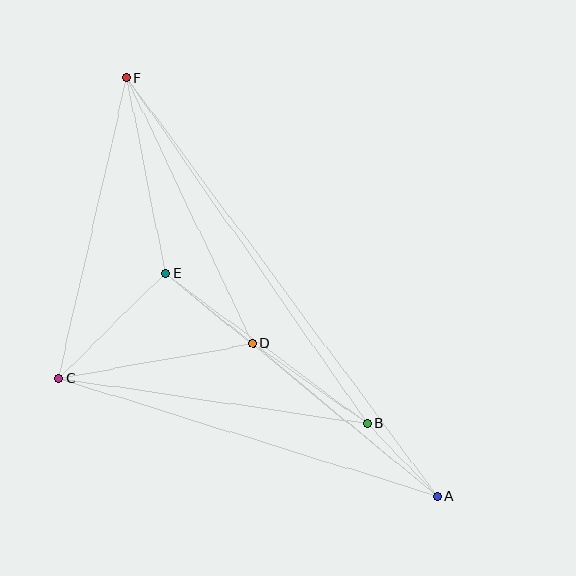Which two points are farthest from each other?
Points A and F are farthest from each other.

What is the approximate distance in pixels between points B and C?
The distance between B and C is approximately 312 pixels.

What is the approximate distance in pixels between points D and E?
The distance between D and E is approximately 112 pixels.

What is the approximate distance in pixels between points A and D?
The distance between A and D is approximately 239 pixels.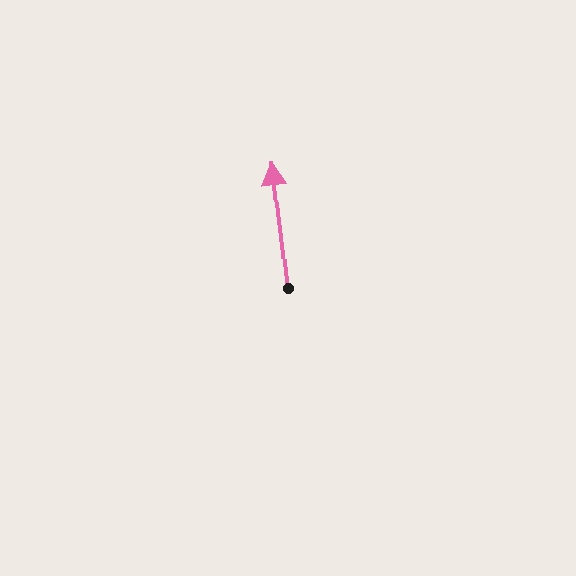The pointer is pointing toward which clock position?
Roughly 12 o'clock.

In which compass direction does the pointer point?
North.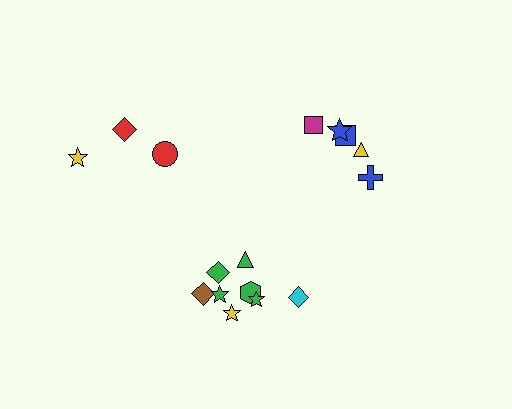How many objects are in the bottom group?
There are 8 objects.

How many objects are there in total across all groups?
There are 16 objects.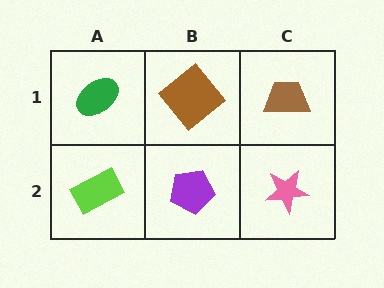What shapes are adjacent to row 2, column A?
A green ellipse (row 1, column A), a purple pentagon (row 2, column B).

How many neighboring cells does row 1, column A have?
2.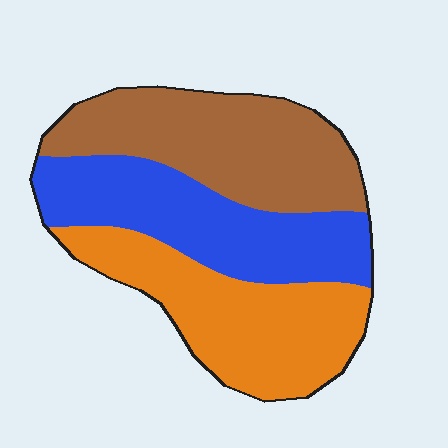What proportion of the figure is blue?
Blue covers 32% of the figure.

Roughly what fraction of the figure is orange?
Orange covers about 35% of the figure.